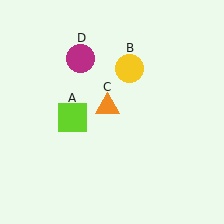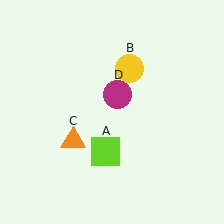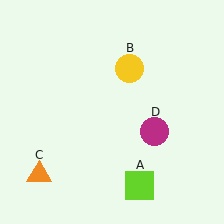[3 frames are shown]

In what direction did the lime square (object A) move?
The lime square (object A) moved down and to the right.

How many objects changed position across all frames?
3 objects changed position: lime square (object A), orange triangle (object C), magenta circle (object D).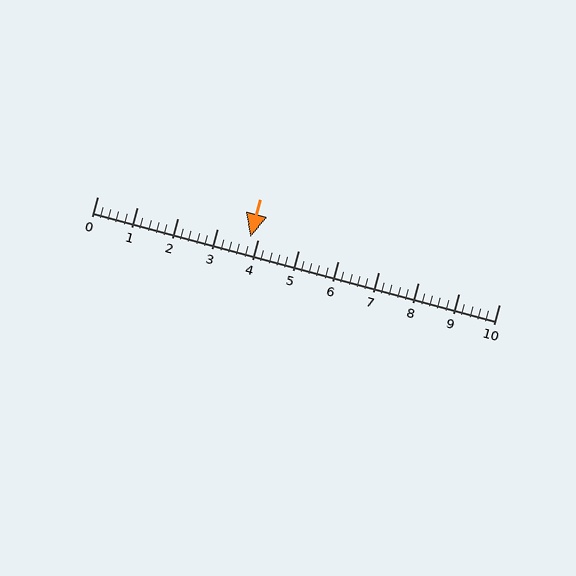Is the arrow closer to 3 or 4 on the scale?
The arrow is closer to 4.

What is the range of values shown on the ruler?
The ruler shows values from 0 to 10.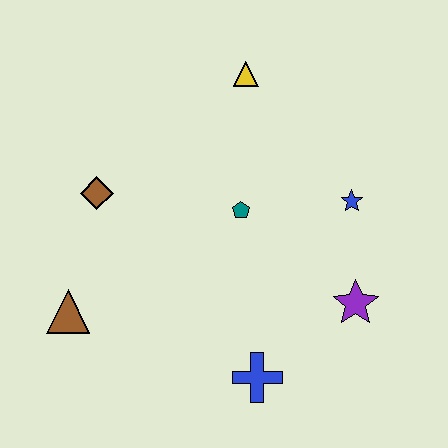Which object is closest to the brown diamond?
The brown triangle is closest to the brown diamond.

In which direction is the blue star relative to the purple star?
The blue star is above the purple star.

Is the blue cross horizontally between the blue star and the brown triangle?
Yes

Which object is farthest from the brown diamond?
The purple star is farthest from the brown diamond.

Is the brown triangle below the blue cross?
No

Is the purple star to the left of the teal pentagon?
No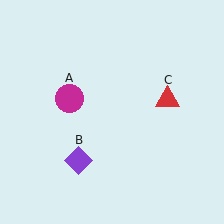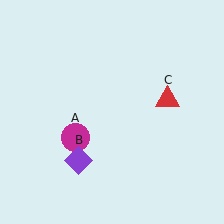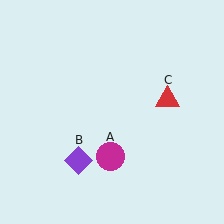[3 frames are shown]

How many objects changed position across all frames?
1 object changed position: magenta circle (object A).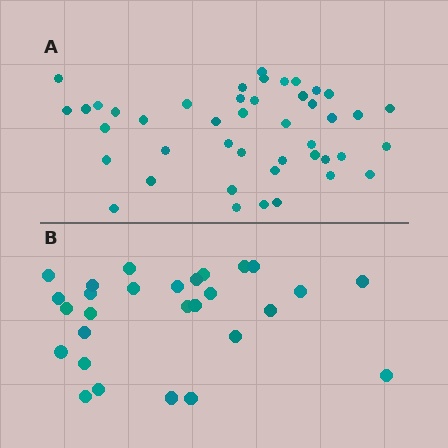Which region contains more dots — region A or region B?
Region A (the top region) has more dots.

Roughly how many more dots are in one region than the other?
Region A has approximately 15 more dots than region B.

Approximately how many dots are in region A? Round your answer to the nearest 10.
About 40 dots. (The exact count is 44, which rounds to 40.)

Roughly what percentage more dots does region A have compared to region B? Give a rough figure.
About 55% more.